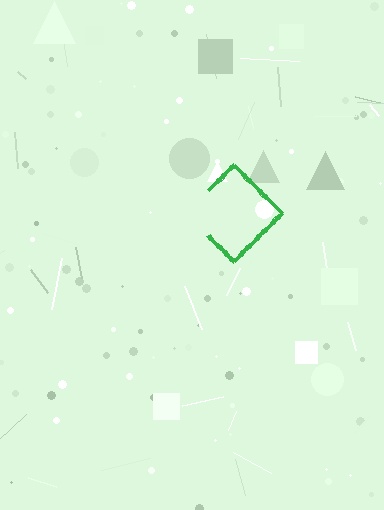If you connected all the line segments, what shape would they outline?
They would outline a diamond.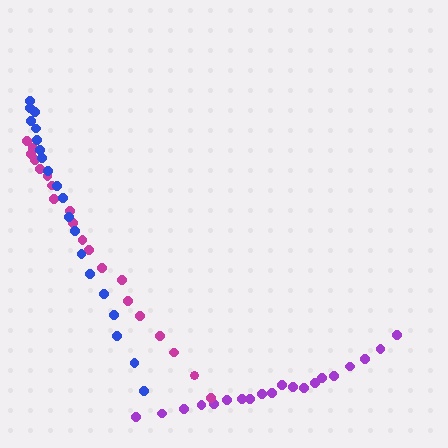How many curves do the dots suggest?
There are 3 distinct paths.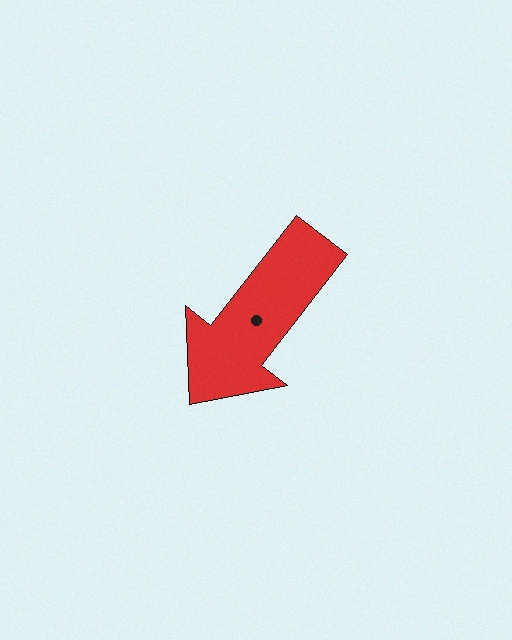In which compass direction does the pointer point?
Southwest.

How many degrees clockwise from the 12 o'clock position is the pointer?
Approximately 218 degrees.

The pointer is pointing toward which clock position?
Roughly 7 o'clock.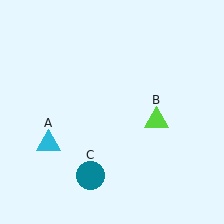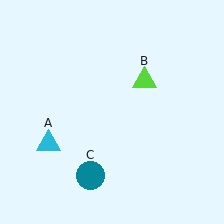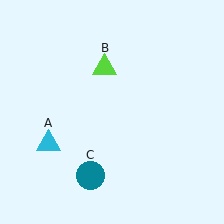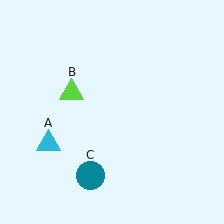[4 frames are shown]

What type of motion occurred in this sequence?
The lime triangle (object B) rotated counterclockwise around the center of the scene.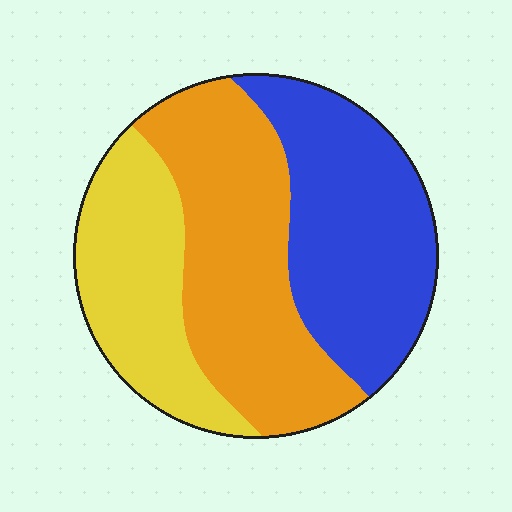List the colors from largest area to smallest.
From largest to smallest: orange, blue, yellow.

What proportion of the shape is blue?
Blue takes up about one third (1/3) of the shape.